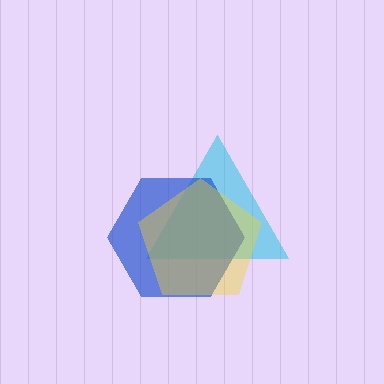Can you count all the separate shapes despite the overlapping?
Yes, there are 3 separate shapes.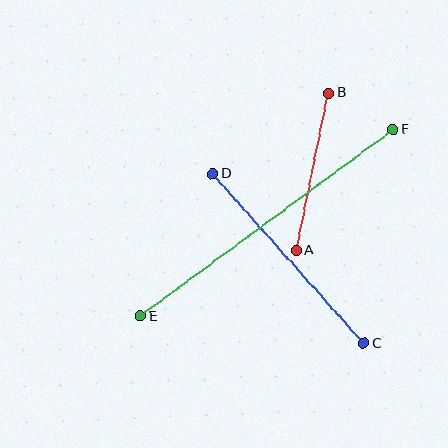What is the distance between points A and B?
The distance is approximately 161 pixels.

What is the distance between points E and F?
The distance is approximately 314 pixels.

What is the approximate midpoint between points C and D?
The midpoint is at approximately (288, 258) pixels.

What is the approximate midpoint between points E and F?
The midpoint is at approximately (267, 223) pixels.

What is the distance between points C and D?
The distance is approximately 227 pixels.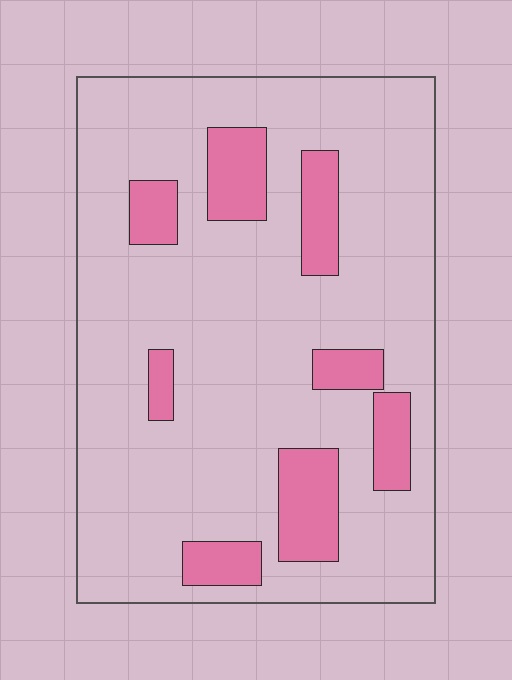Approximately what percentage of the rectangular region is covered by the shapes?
Approximately 15%.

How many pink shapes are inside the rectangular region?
8.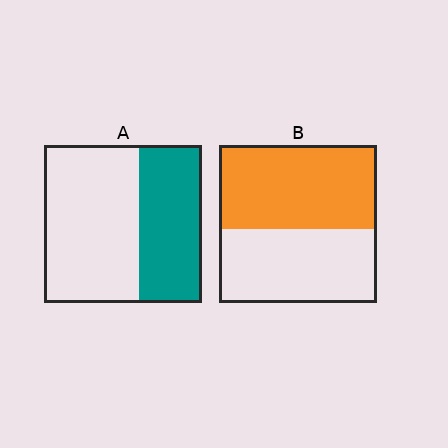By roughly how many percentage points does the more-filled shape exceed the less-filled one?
By roughly 15 percentage points (B over A).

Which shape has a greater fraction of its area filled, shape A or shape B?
Shape B.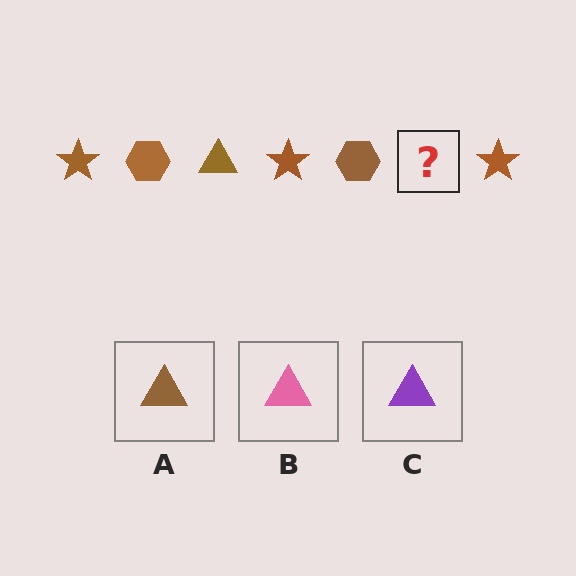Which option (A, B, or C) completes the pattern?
A.